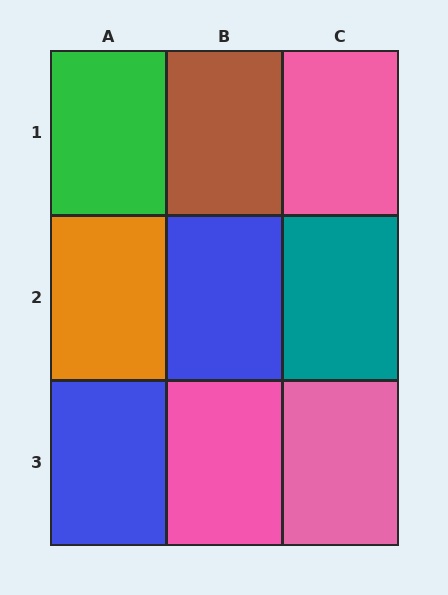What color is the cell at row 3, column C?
Pink.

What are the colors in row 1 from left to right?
Green, brown, pink.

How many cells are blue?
2 cells are blue.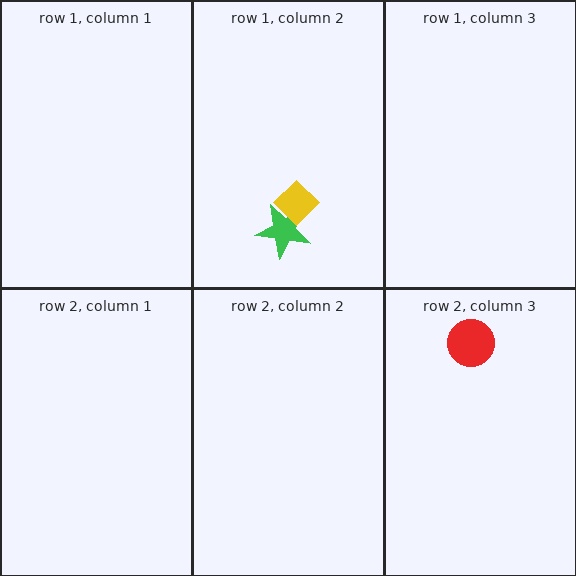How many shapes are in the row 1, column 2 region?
2.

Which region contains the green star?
The row 1, column 2 region.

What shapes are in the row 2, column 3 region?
The red circle.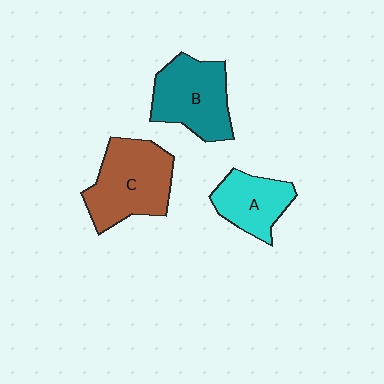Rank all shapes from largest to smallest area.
From largest to smallest: C (brown), B (teal), A (cyan).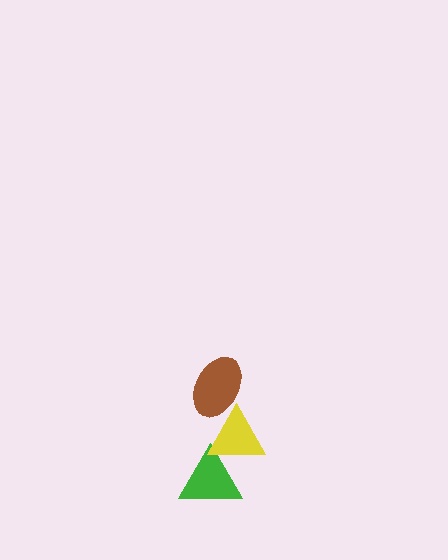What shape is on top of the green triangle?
The yellow triangle is on top of the green triangle.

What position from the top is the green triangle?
The green triangle is 3rd from the top.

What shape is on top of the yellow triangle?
The brown ellipse is on top of the yellow triangle.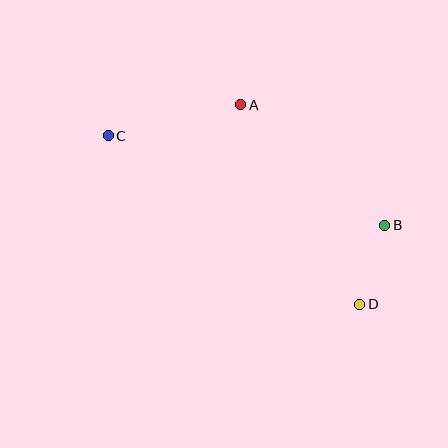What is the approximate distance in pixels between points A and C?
The distance between A and C is approximately 136 pixels.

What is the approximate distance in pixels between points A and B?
The distance between A and B is approximately 188 pixels.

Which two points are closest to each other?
Points B and D are closest to each other.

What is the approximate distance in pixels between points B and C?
The distance between B and C is approximately 291 pixels.